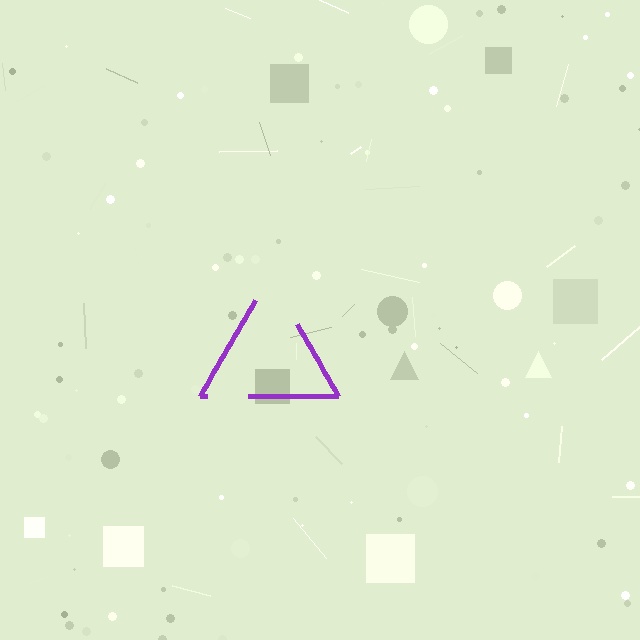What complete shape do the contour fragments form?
The contour fragments form a triangle.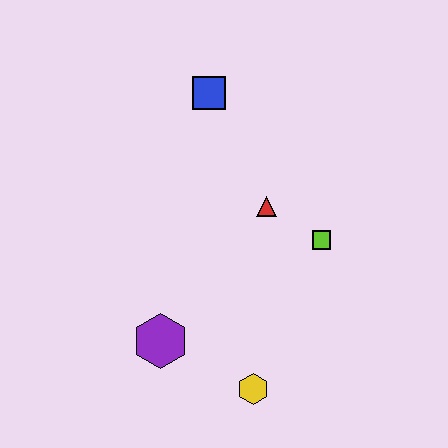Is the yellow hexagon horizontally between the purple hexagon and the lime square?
Yes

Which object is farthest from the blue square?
The yellow hexagon is farthest from the blue square.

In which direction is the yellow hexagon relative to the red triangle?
The yellow hexagon is below the red triangle.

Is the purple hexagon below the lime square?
Yes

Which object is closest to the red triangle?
The lime square is closest to the red triangle.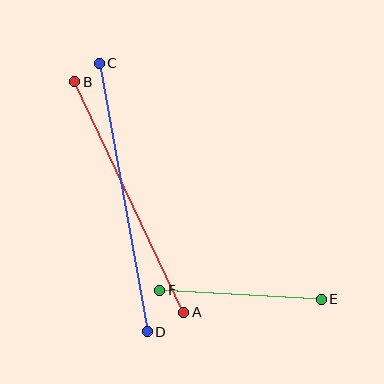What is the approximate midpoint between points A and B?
The midpoint is at approximately (129, 197) pixels.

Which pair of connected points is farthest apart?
Points C and D are farthest apart.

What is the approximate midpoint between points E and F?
The midpoint is at approximately (241, 295) pixels.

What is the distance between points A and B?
The distance is approximately 255 pixels.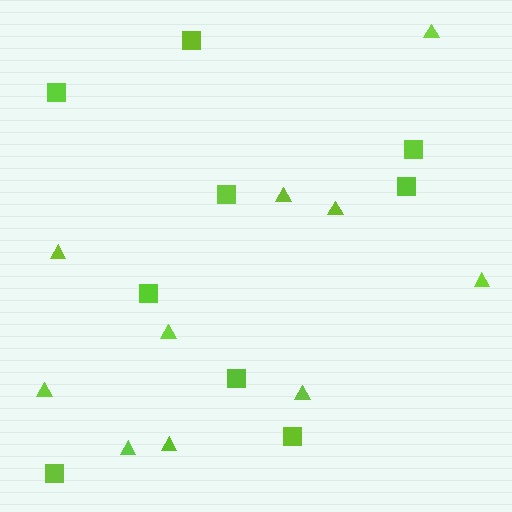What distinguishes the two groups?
There are 2 groups: one group of triangles (10) and one group of squares (9).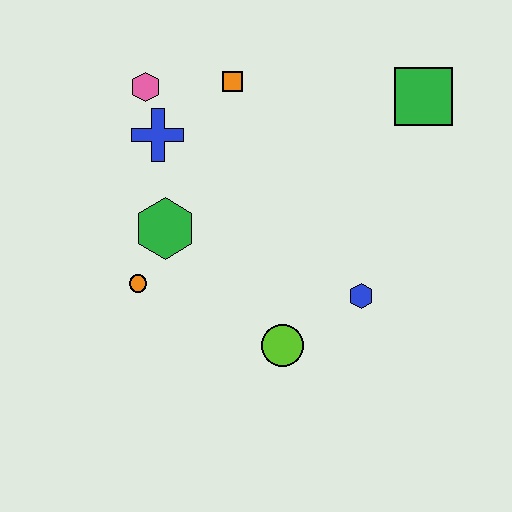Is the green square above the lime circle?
Yes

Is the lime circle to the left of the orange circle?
No